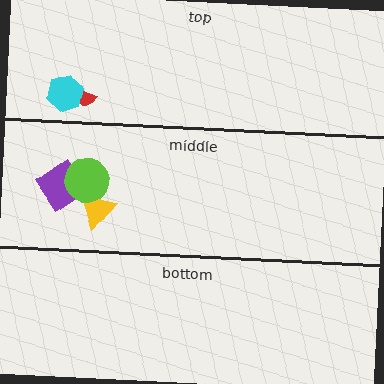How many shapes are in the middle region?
3.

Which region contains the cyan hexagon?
The top region.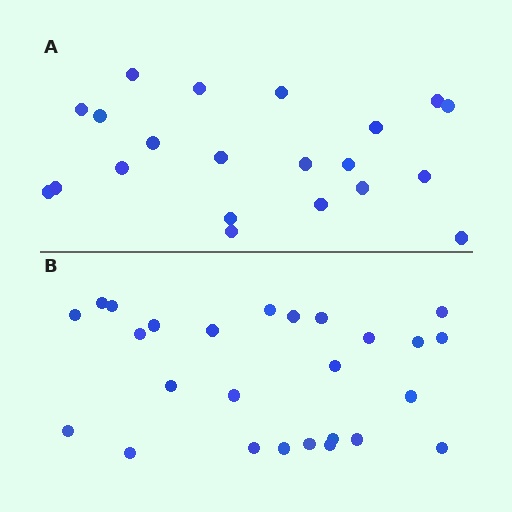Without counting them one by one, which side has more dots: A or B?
Region B (the bottom region) has more dots.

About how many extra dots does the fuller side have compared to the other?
Region B has about 5 more dots than region A.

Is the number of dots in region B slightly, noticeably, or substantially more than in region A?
Region B has only slightly more — the two regions are fairly close. The ratio is roughly 1.2 to 1.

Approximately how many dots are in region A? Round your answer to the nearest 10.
About 20 dots. (The exact count is 21, which rounds to 20.)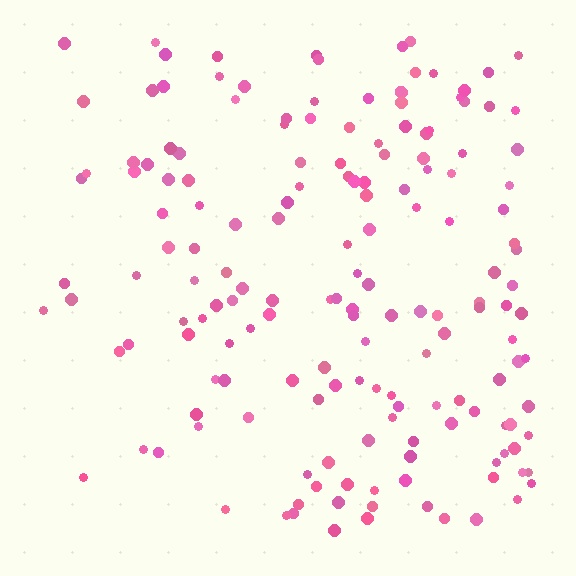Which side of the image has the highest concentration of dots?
The right.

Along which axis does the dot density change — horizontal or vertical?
Horizontal.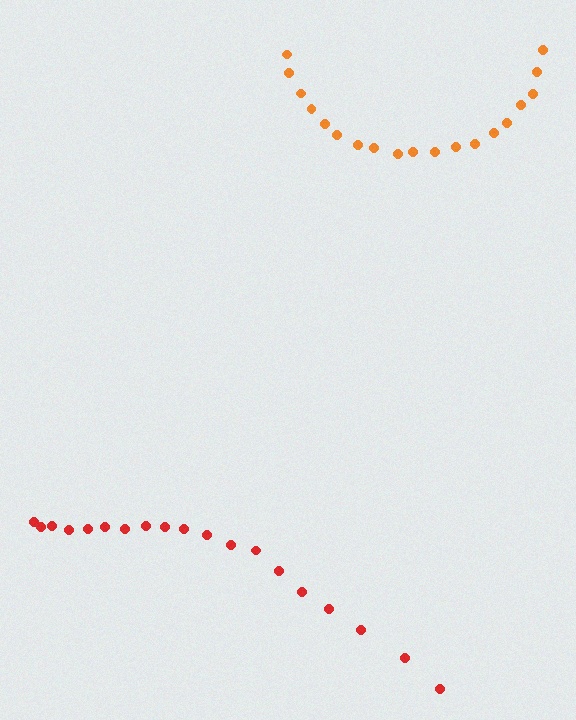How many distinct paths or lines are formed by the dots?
There are 2 distinct paths.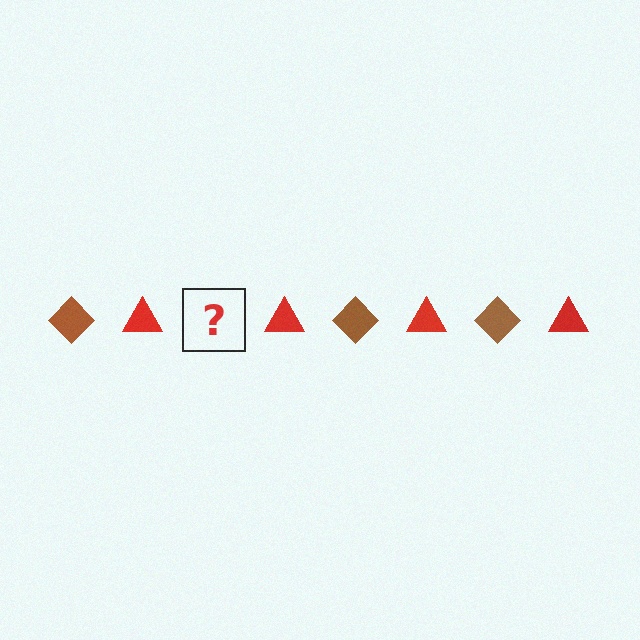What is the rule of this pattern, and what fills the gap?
The rule is that the pattern alternates between brown diamond and red triangle. The gap should be filled with a brown diamond.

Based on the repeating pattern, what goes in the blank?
The blank should be a brown diamond.